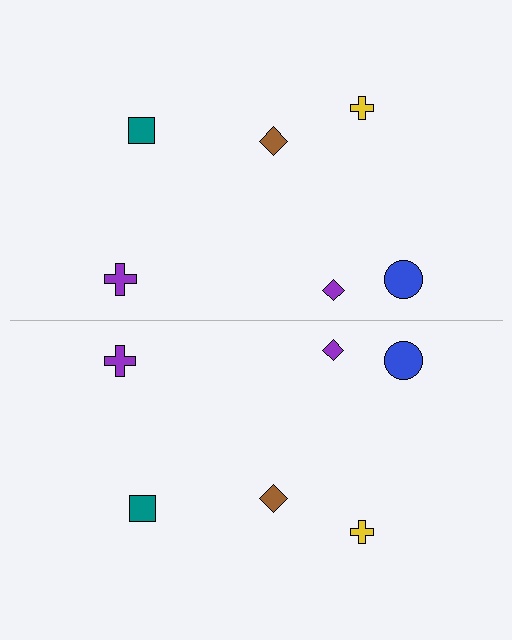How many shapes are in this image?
There are 12 shapes in this image.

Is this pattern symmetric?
Yes, this pattern has bilateral (reflection) symmetry.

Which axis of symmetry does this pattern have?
The pattern has a horizontal axis of symmetry running through the center of the image.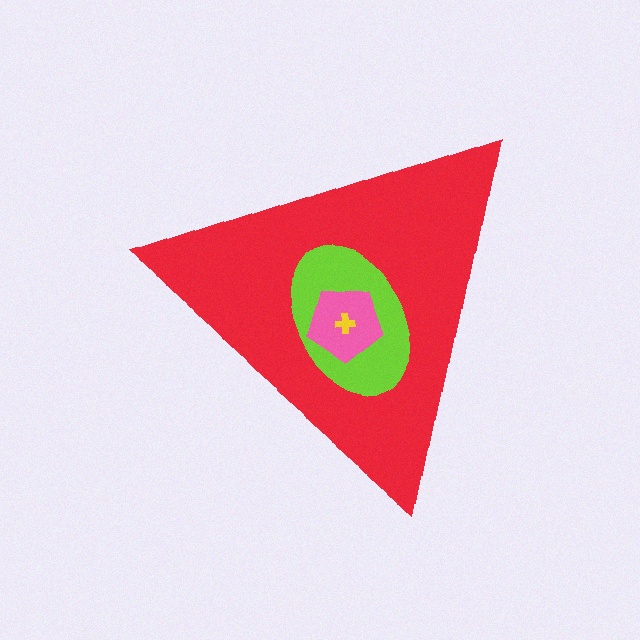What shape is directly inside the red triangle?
The lime ellipse.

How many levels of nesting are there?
4.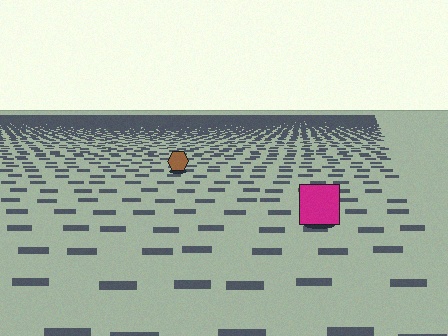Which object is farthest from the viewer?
The brown hexagon is farthest from the viewer. It appears smaller and the ground texture around it is denser.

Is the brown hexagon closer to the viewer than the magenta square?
No. The magenta square is closer — you can tell from the texture gradient: the ground texture is coarser near it.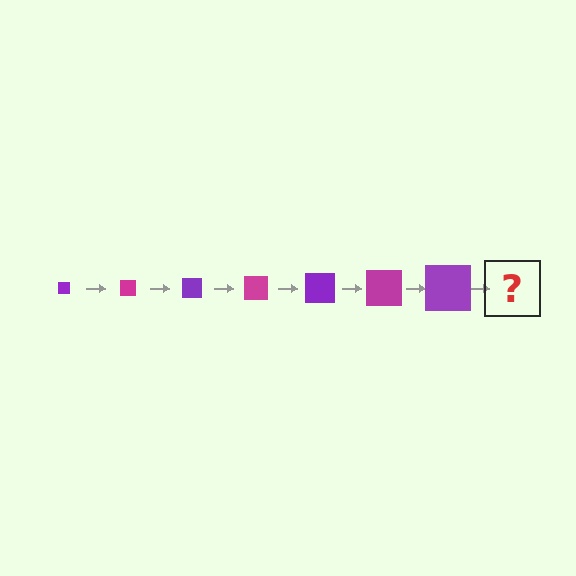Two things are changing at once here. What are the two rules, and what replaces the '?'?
The two rules are that the square grows larger each step and the color cycles through purple and magenta. The '?' should be a magenta square, larger than the previous one.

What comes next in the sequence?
The next element should be a magenta square, larger than the previous one.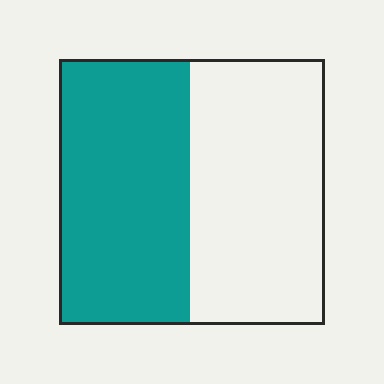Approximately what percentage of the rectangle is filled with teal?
Approximately 50%.